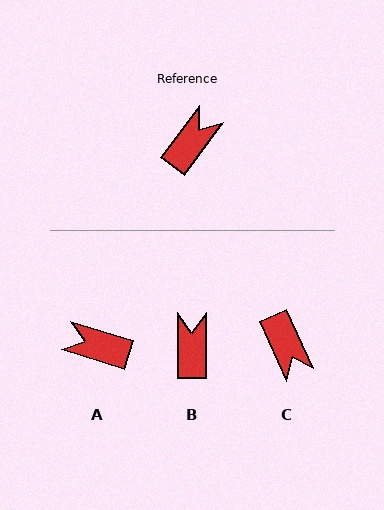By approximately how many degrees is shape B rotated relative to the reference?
Approximately 37 degrees counter-clockwise.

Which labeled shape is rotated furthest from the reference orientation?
C, about 119 degrees away.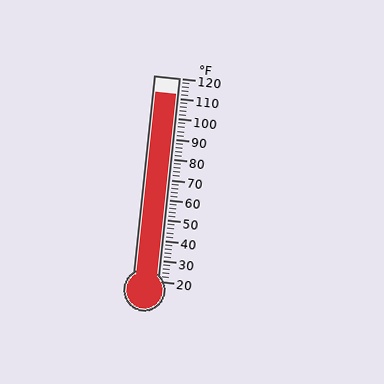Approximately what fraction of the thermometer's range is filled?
The thermometer is filled to approximately 90% of its range.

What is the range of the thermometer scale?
The thermometer scale ranges from 20°F to 120°F.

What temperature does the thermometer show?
The thermometer shows approximately 112°F.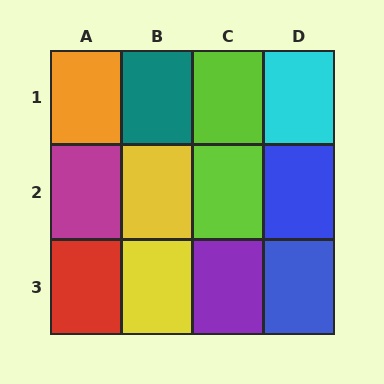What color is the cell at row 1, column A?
Orange.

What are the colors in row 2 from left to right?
Magenta, yellow, lime, blue.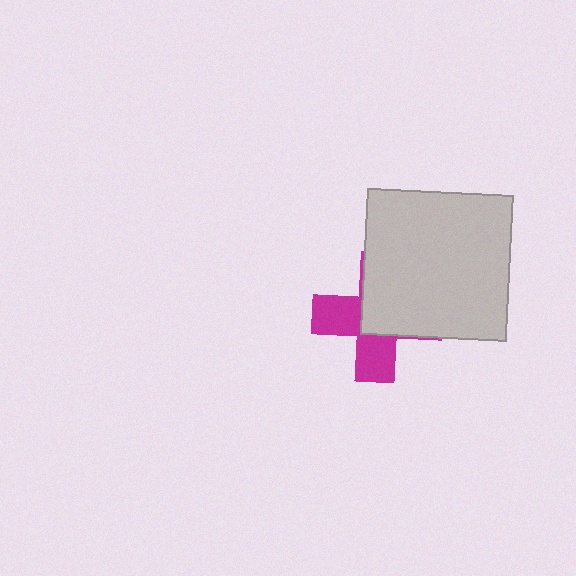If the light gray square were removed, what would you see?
You would see the complete magenta cross.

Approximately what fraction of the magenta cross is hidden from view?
Roughly 55% of the magenta cross is hidden behind the light gray square.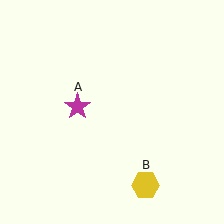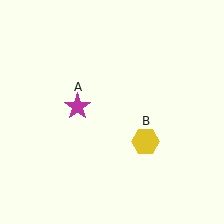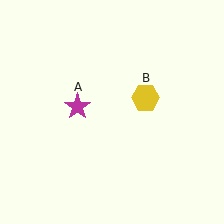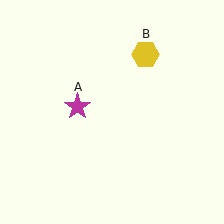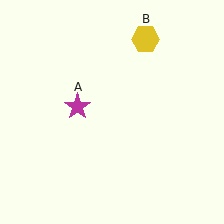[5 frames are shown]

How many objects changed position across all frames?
1 object changed position: yellow hexagon (object B).